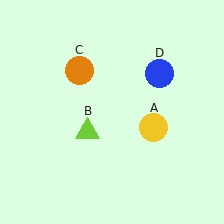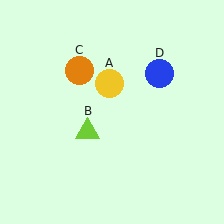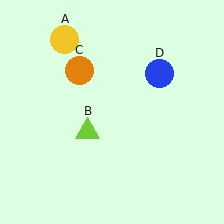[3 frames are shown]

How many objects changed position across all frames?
1 object changed position: yellow circle (object A).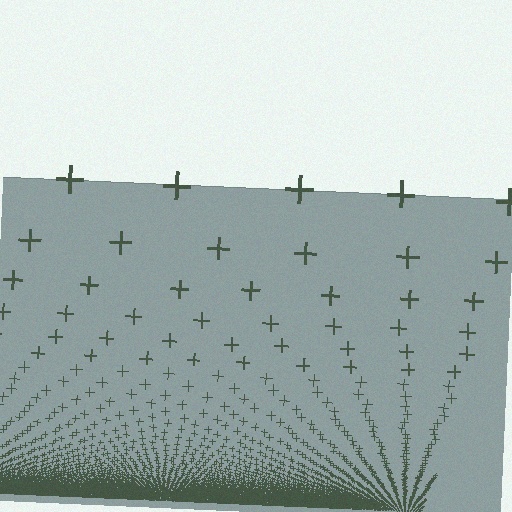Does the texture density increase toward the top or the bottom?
Density increases toward the bottom.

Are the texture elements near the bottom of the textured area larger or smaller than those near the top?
Smaller. The gradient is inverted — elements near the bottom are smaller and denser.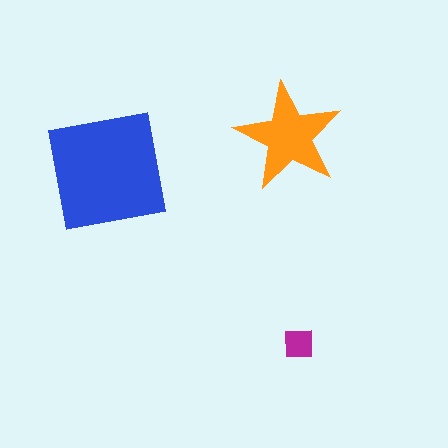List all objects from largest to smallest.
The blue square, the orange star, the magenta square.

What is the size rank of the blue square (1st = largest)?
1st.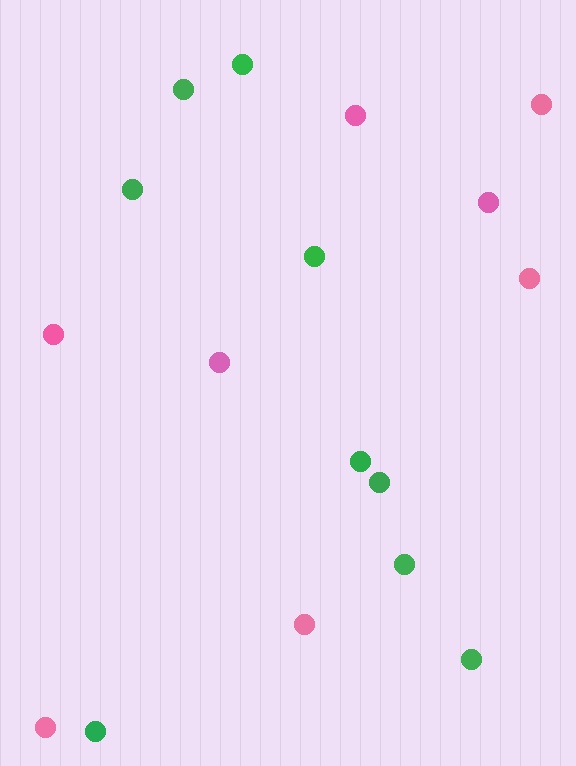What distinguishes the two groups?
There are 2 groups: one group of green circles (9) and one group of pink circles (8).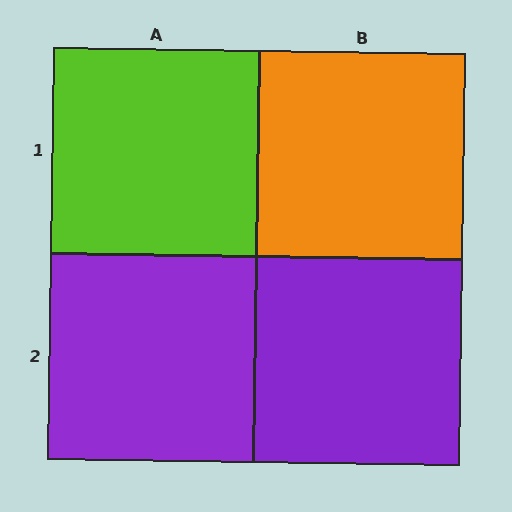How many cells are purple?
2 cells are purple.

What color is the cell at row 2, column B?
Purple.